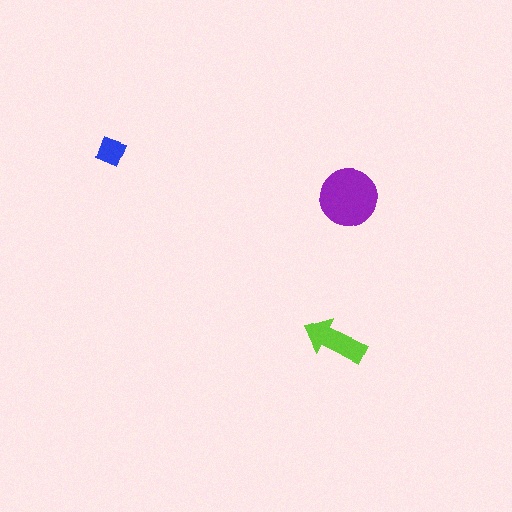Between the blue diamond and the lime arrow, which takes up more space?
The lime arrow.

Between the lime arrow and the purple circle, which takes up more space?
The purple circle.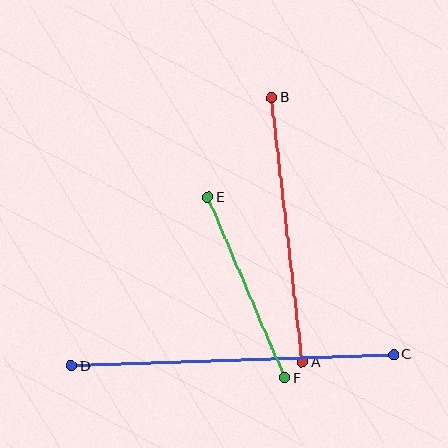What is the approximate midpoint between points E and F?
The midpoint is at approximately (246, 288) pixels.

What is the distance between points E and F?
The distance is approximately 196 pixels.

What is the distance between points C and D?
The distance is approximately 323 pixels.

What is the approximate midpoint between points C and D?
The midpoint is at approximately (232, 360) pixels.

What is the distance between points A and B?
The distance is approximately 266 pixels.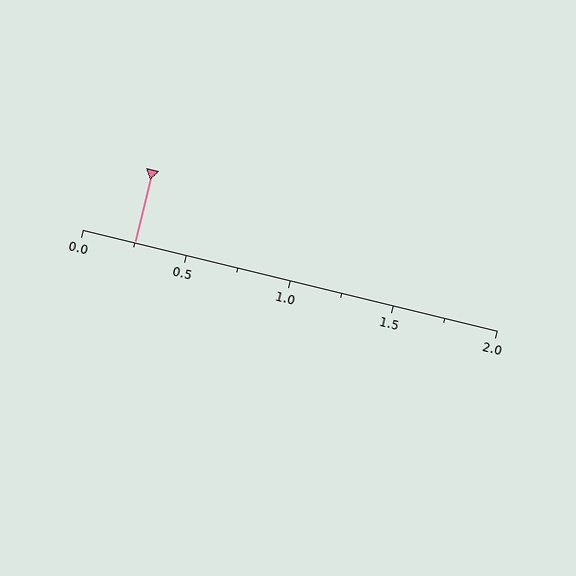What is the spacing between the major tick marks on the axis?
The major ticks are spaced 0.5 apart.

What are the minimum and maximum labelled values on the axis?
The axis runs from 0.0 to 2.0.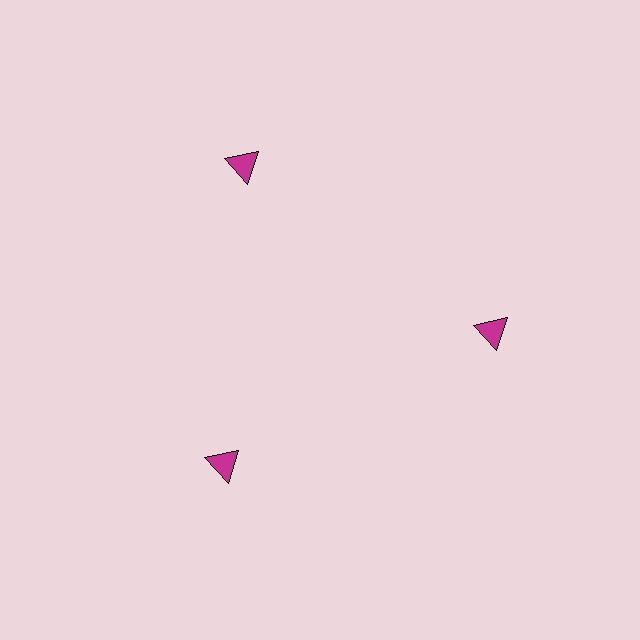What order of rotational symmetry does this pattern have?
This pattern has 3-fold rotational symmetry.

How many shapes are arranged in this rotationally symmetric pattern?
There are 3 shapes, arranged in 3 groups of 1.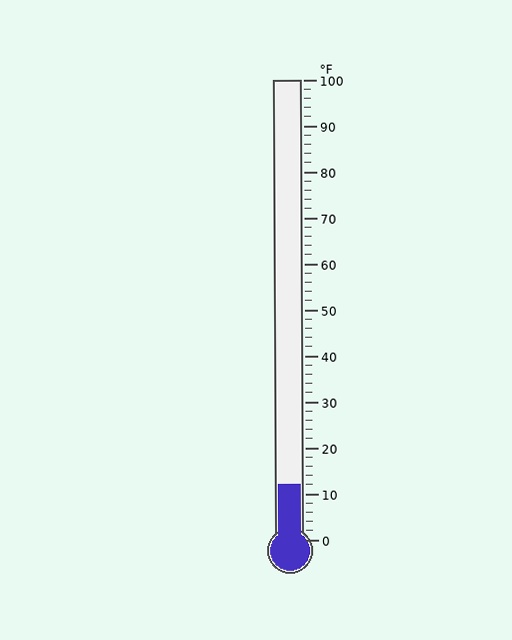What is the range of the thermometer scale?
The thermometer scale ranges from 0°F to 100°F.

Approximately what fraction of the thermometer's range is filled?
The thermometer is filled to approximately 10% of its range.